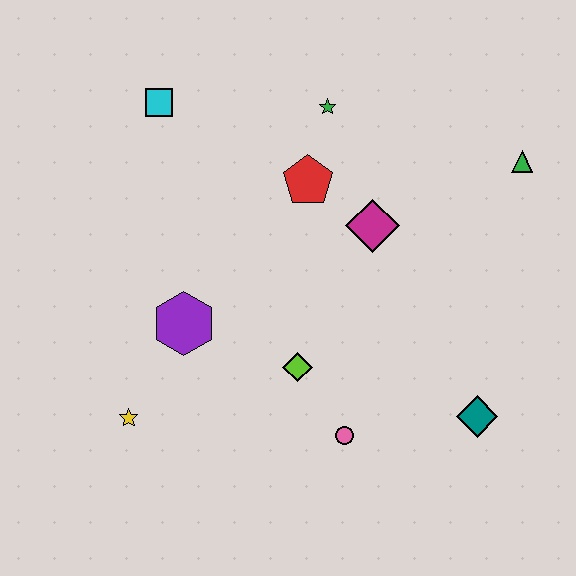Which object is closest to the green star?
The red pentagon is closest to the green star.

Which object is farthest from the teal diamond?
The cyan square is farthest from the teal diamond.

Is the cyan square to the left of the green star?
Yes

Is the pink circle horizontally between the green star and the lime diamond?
No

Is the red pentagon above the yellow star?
Yes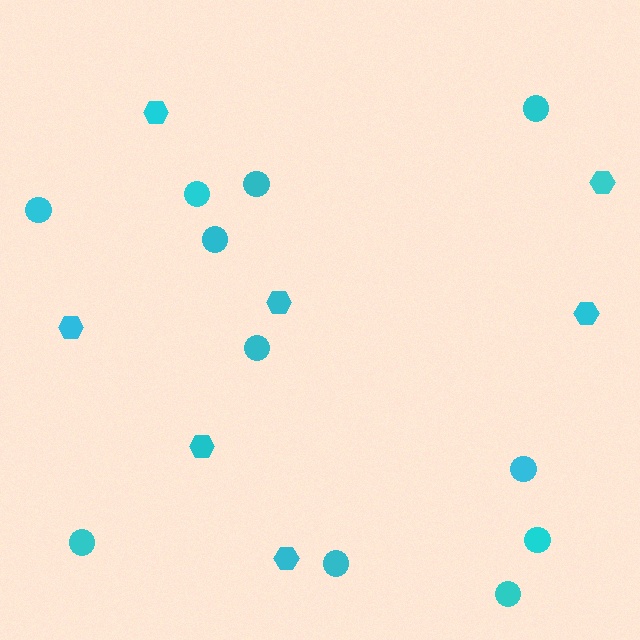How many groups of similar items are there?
There are 2 groups: one group of hexagons (7) and one group of circles (11).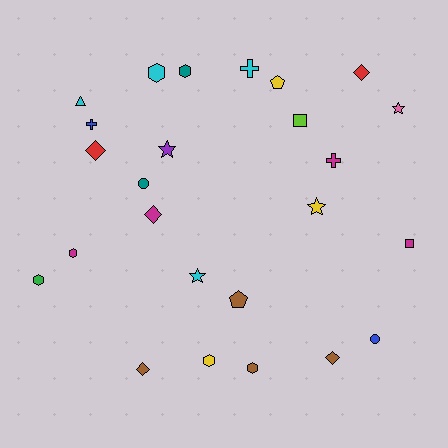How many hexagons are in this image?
There are 6 hexagons.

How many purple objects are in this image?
There is 1 purple object.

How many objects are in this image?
There are 25 objects.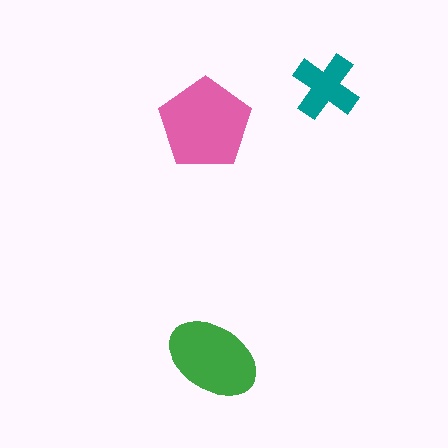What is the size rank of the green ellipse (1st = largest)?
2nd.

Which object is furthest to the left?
The pink pentagon is leftmost.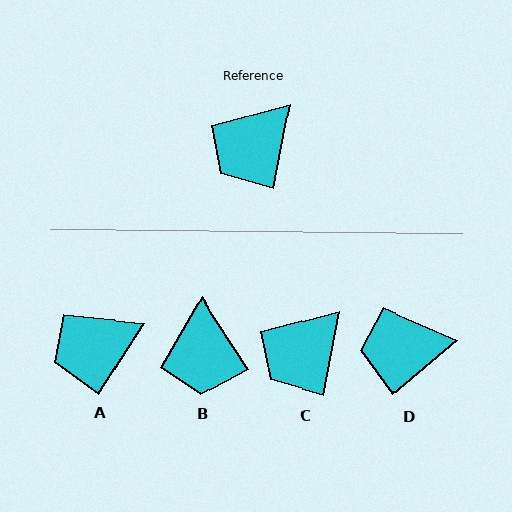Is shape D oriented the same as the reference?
No, it is off by about 39 degrees.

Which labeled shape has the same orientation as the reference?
C.